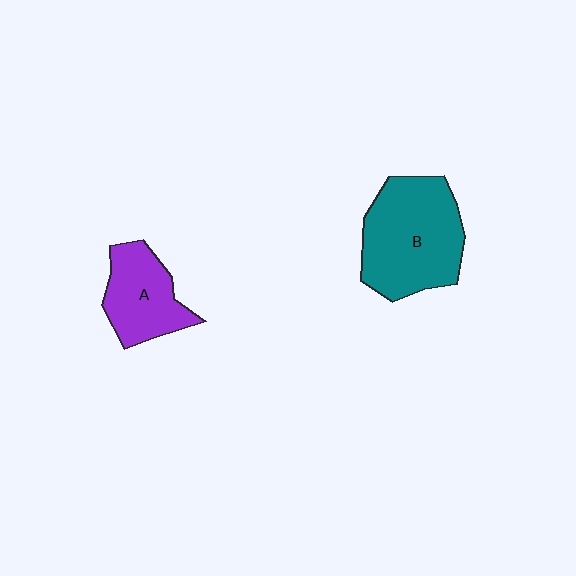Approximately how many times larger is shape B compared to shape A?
Approximately 1.7 times.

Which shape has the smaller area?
Shape A (purple).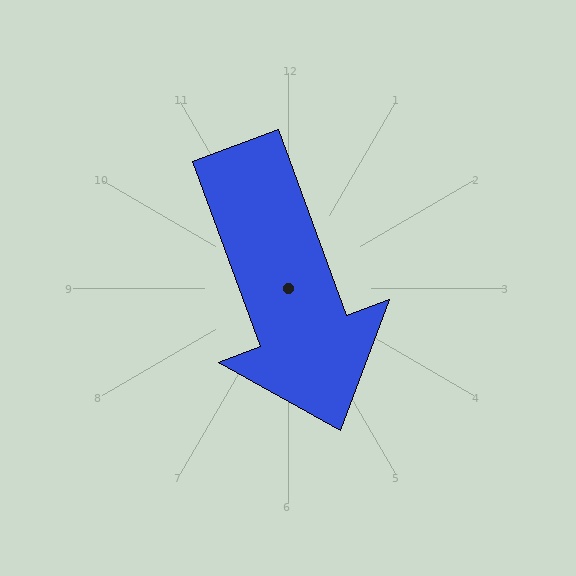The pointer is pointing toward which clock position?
Roughly 5 o'clock.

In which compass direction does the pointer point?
South.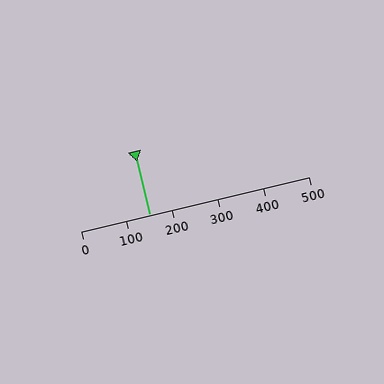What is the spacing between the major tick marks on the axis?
The major ticks are spaced 100 apart.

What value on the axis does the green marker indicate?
The marker indicates approximately 150.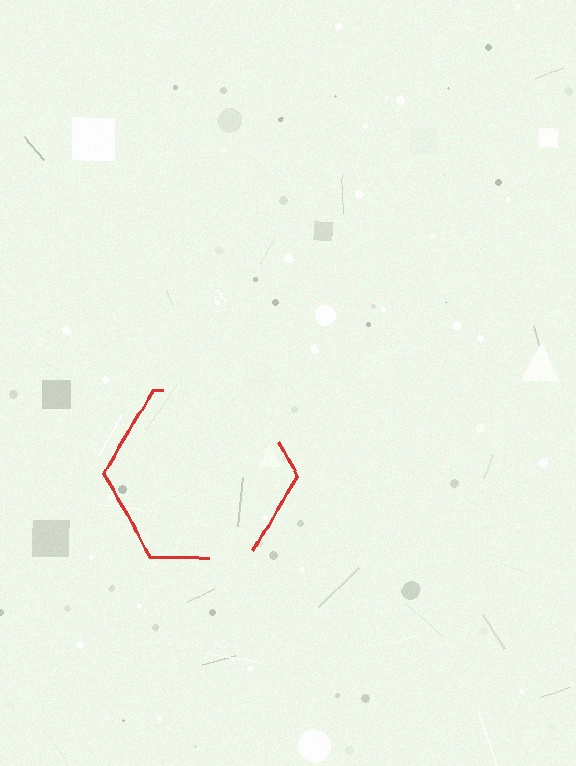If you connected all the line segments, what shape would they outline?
They would outline a hexagon.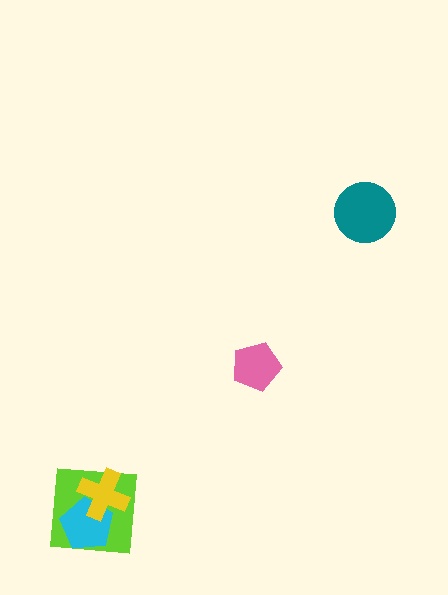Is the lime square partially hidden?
Yes, it is partially covered by another shape.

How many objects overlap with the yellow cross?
2 objects overlap with the yellow cross.